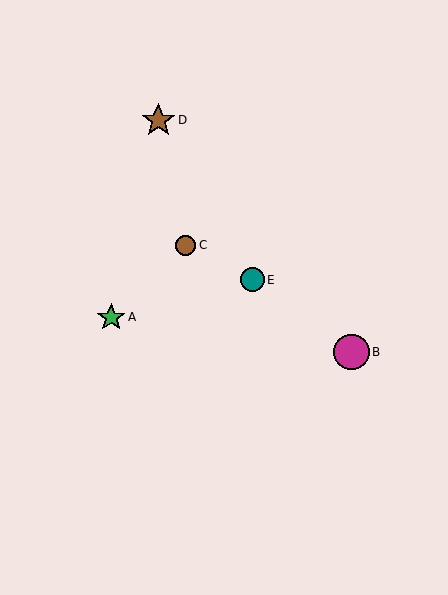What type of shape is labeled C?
Shape C is a brown circle.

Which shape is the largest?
The magenta circle (labeled B) is the largest.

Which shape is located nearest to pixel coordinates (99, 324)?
The green star (labeled A) at (111, 317) is nearest to that location.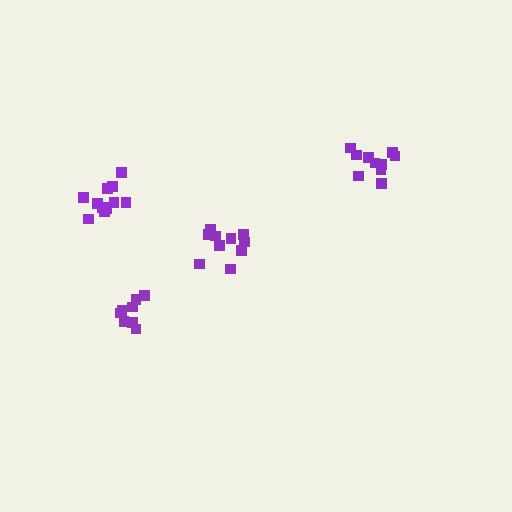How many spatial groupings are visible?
There are 4 spatial groupings.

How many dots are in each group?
Group 1: 10 dots, Group 2: 8 dots, Group 3: 10 dots, Group 4: 12 dots (40 total).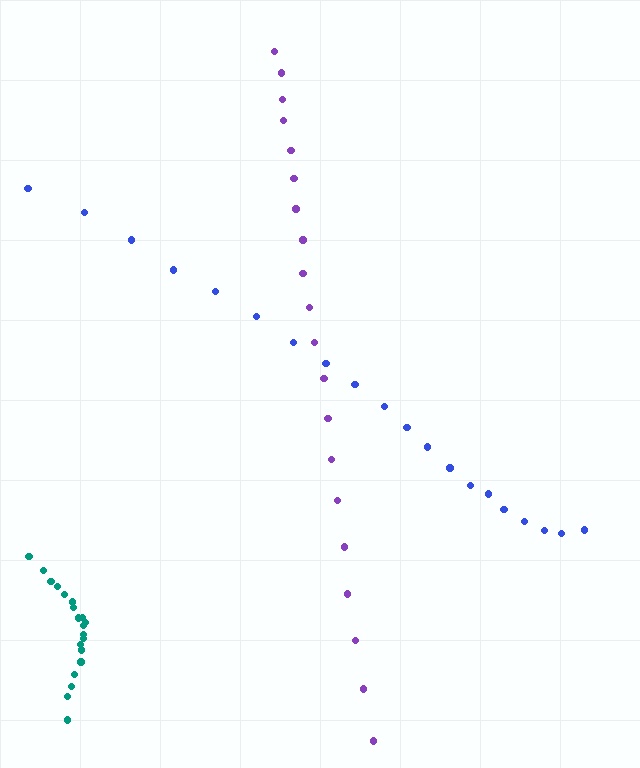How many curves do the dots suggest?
There are 3 distinct paths.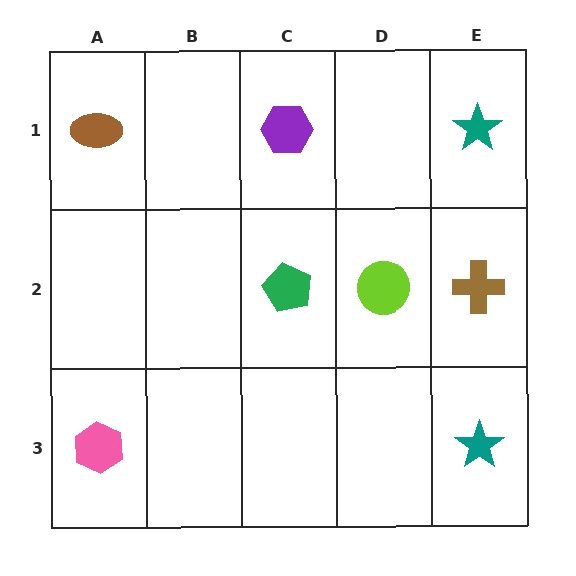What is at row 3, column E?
A teal star.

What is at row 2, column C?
A green pentagon.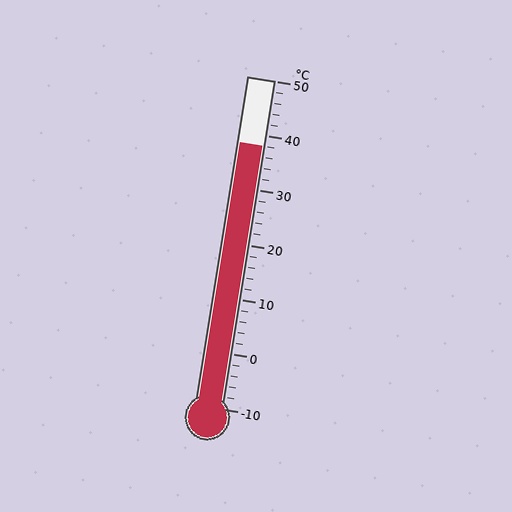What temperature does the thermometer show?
The thermometer shows approximately 38°C.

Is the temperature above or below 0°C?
The temperature is above 0°C.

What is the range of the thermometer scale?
The thermometer scale ranges from -10°C to 50°C.